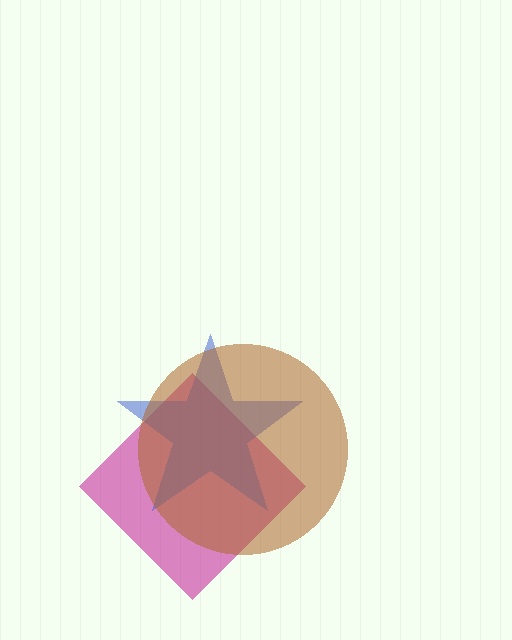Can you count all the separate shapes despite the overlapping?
Yes, there are 3 separate shapes.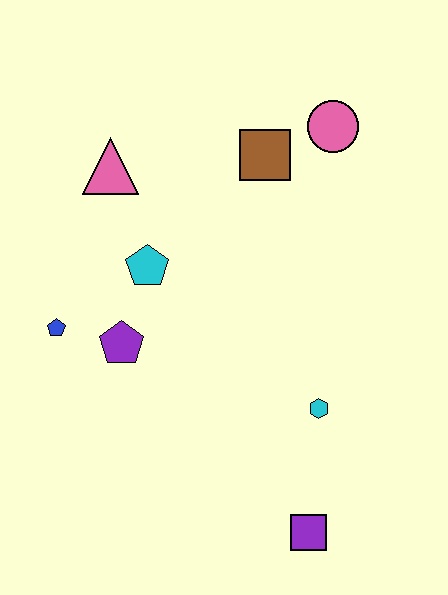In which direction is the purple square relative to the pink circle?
The purple square is below the pink circle.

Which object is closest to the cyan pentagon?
The purple pentagon is closest to the cyan pentagon.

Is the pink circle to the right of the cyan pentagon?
Yes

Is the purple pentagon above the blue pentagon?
No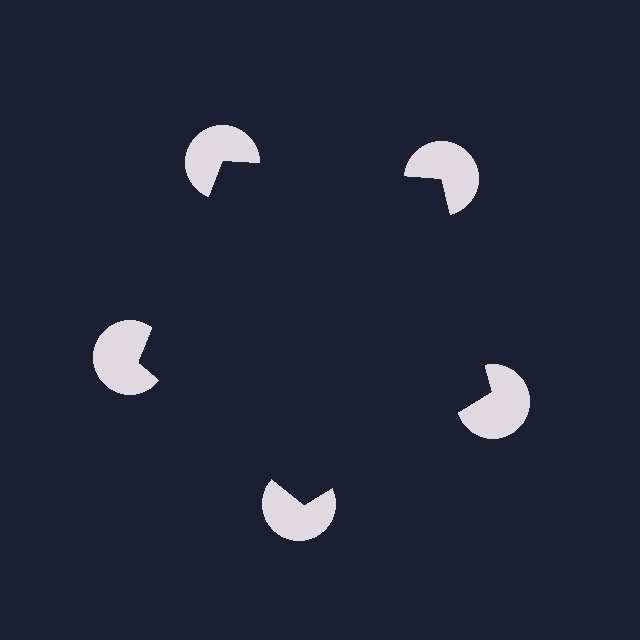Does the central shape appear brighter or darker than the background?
It typically appears slightly darker than the background, even though no actual brightness change is drawn.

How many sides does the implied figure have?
5 sides.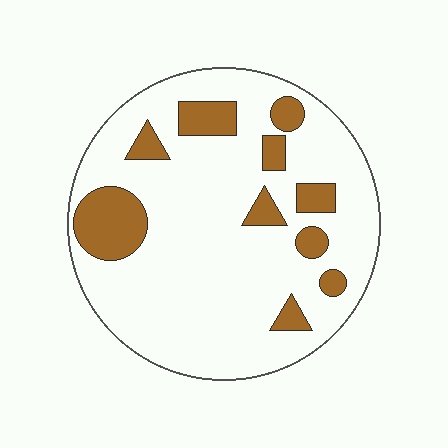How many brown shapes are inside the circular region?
10.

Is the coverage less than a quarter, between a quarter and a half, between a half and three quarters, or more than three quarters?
Less than a quarter.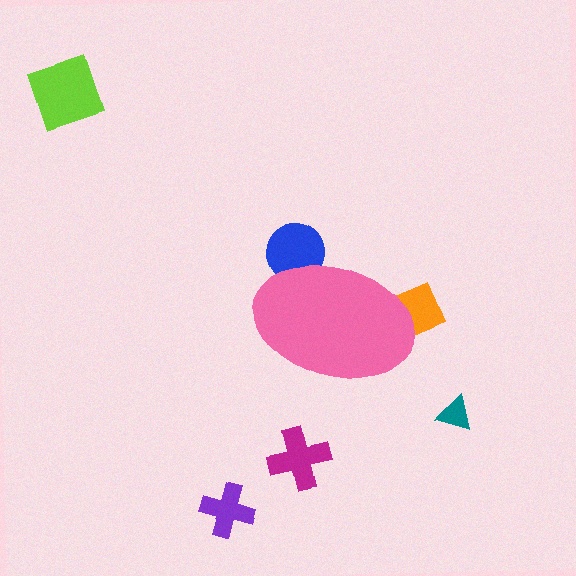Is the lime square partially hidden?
No, the lime square is fully visible.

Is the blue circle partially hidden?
Yes, the blue circle is partially hidden behind the pink ellipse.